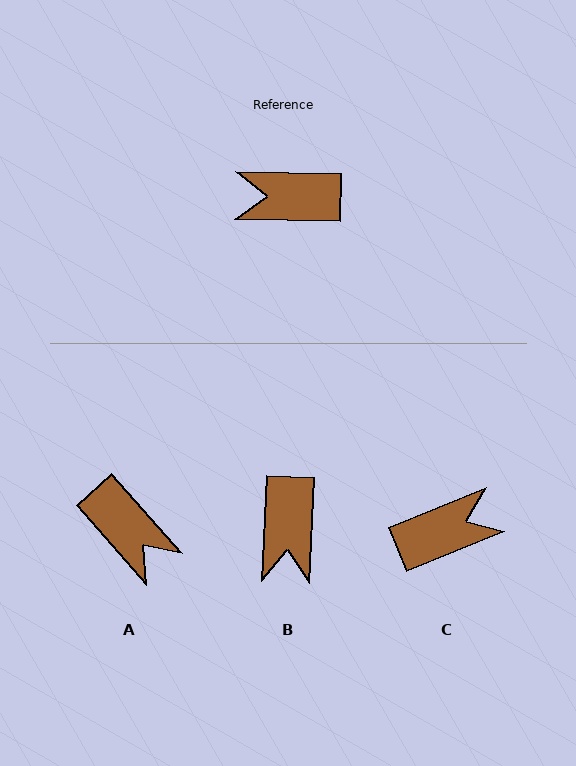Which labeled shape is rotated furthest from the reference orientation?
C, about 157 degrees away.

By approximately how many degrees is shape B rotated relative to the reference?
Approximately 88 degrees counter-clockwise.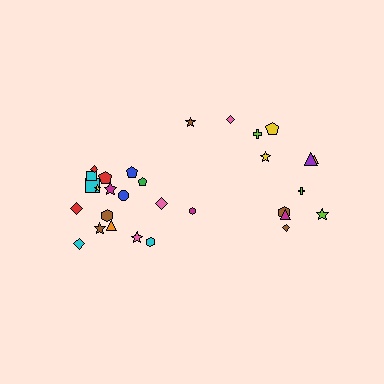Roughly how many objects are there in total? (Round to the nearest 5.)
Roughly 30 objects in total.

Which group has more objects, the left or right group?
The left group.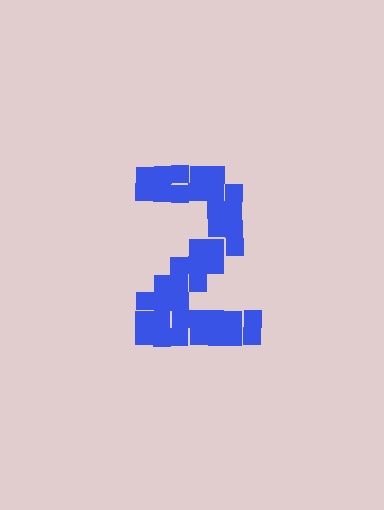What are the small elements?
The small elements are squares.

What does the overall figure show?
The overall figure shows the digit 2.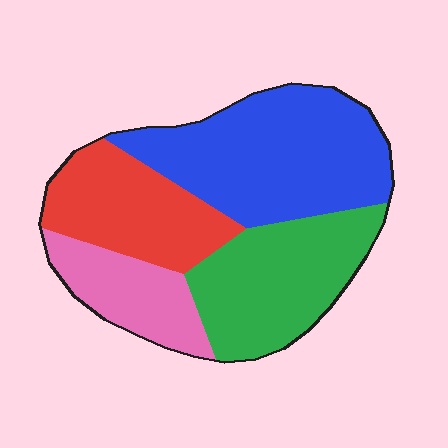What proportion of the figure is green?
Green takes up between a quarter and a half of the figure.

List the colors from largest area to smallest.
From largest to smallest: blue, green, red, pink.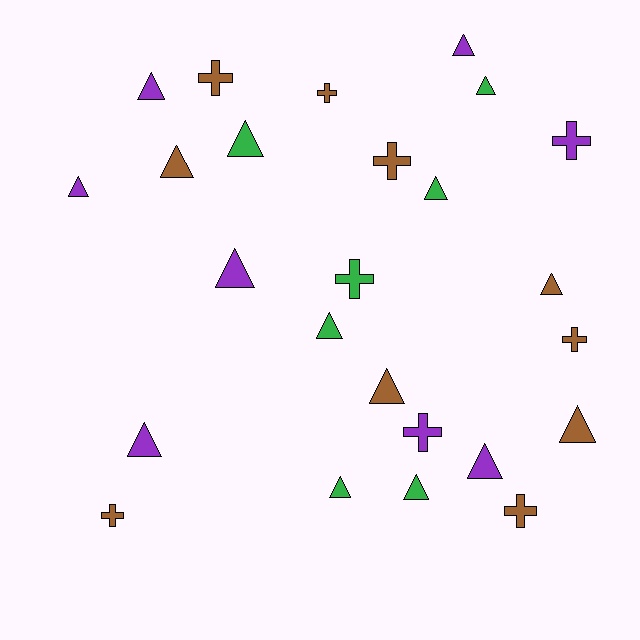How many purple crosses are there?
There are 2 purple crosses.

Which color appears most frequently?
Brown, with 10 objects.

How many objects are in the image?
There are 25 objects.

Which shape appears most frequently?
Triangle, with 16 objects.